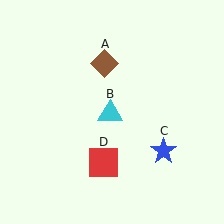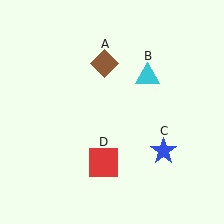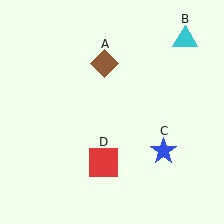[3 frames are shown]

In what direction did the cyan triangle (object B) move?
The cyan triangle (object B) moved up and to the right.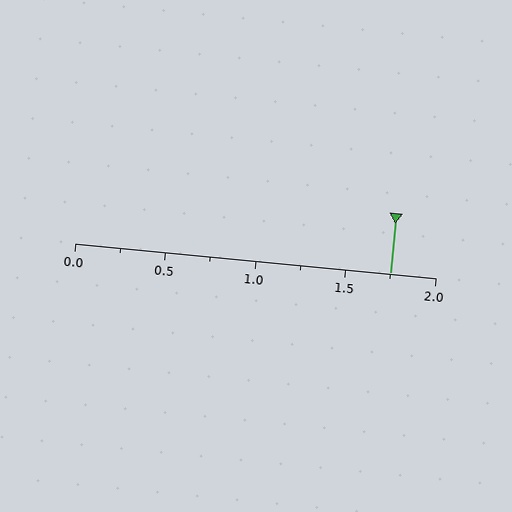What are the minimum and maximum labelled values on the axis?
The axis runs from 0.0 to 2.0.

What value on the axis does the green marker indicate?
The marker indicates approximately 1.75.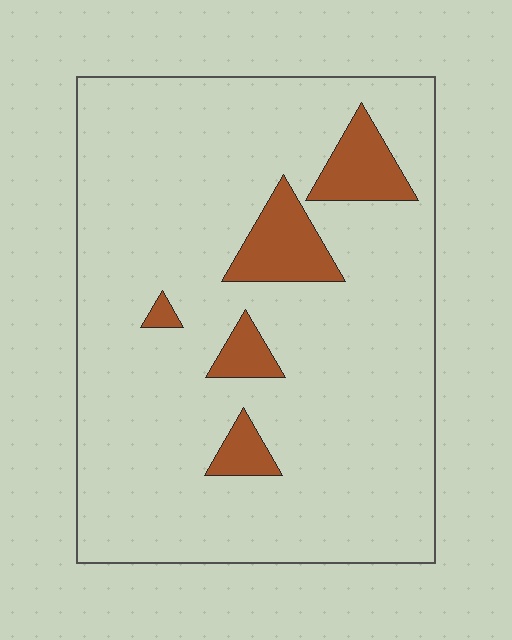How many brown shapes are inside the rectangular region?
5.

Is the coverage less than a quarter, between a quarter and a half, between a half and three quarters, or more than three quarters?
Less than a quarter.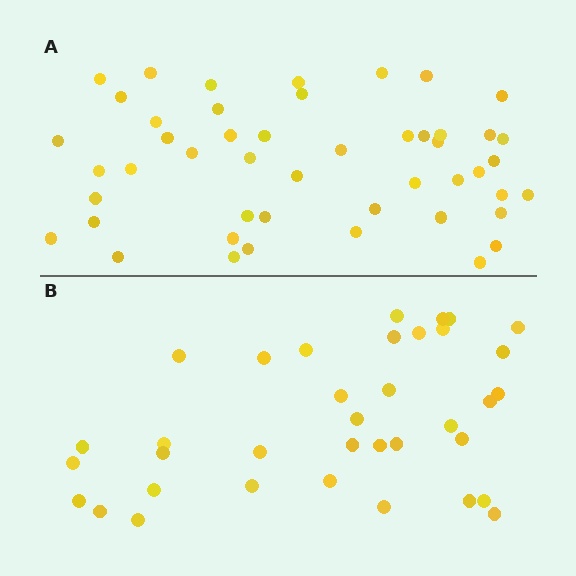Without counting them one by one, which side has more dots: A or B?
Region A (the top region) has more dots.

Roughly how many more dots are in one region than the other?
Region A has roughly 12 or so more dots than region B.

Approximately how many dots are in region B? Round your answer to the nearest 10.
About 40 dots. (The exact count is 36, which rounds to 40.)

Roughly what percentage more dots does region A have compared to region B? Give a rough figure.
About 35% more.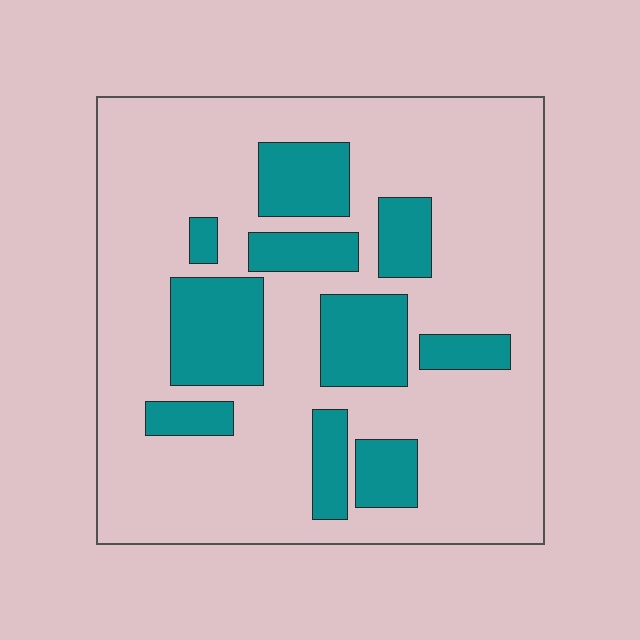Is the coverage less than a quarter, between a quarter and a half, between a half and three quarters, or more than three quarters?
Less than a quarter.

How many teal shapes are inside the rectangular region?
10.